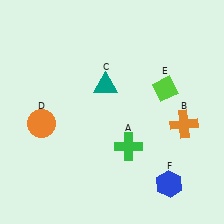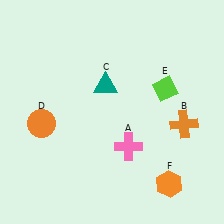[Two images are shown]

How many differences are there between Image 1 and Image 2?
There are 2 differences between the two images.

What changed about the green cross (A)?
In Image 1, A is green. In Image 2, it changed to pink.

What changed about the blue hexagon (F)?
In Image 1, F is blue. In Image 2, it changed to orange.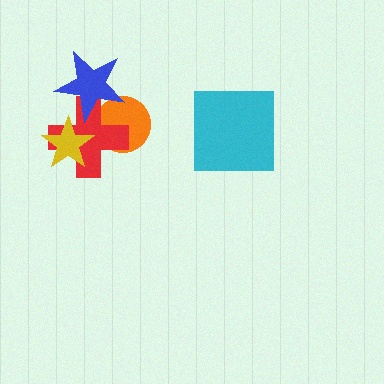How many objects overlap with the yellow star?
1 object overlaps with the yellow star.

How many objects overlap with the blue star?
2 objects overlap with the blue star.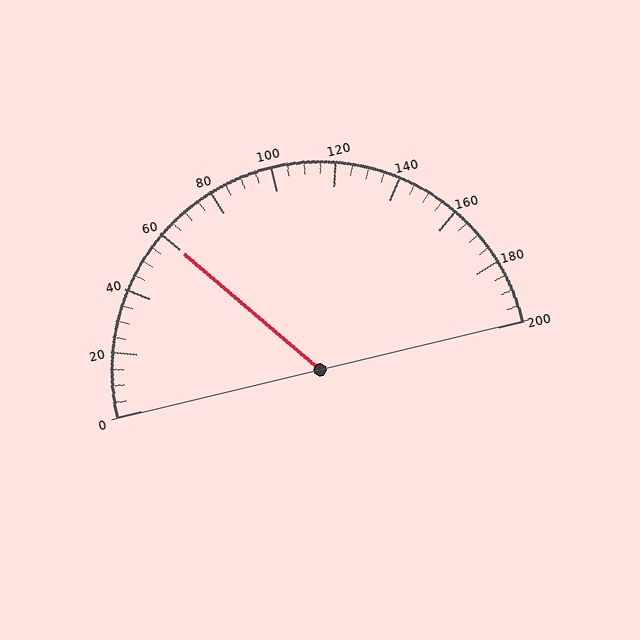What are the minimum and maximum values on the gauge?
The gauge ranges from 0 to 200.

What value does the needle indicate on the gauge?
The needle indicates approximately 60.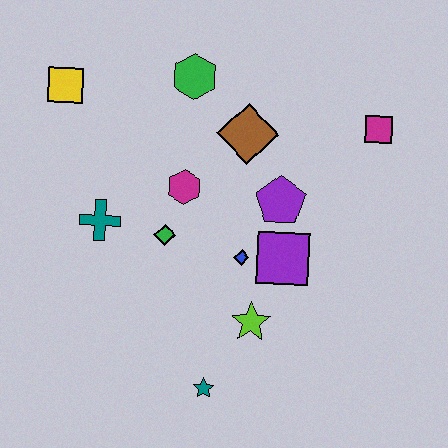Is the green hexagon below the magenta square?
No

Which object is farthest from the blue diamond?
The yellow square is farthest from the blue diamond.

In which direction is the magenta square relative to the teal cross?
The magenta square is to the right of the teal cross.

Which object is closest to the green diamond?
The magenta hexagon is closest to the green diamond.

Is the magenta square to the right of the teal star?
Yes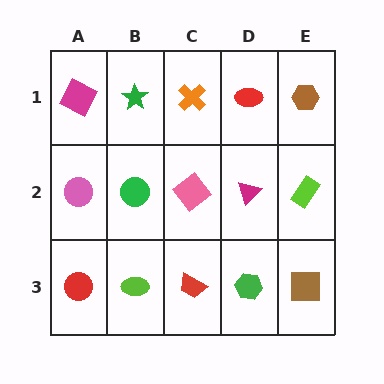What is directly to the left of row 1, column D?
An orange cross.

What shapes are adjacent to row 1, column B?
A green circle (row 2, column B), a magenta square (row 1, column A), an orange cross (row 1, column C).